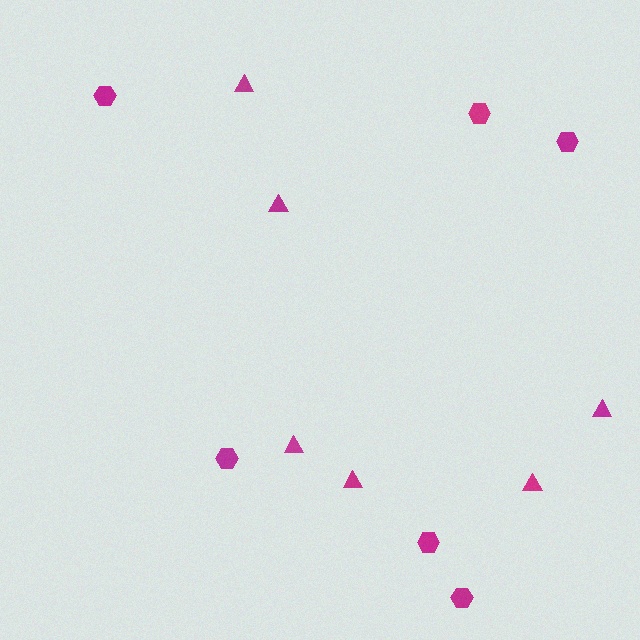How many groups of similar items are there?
There are 2 groups: one group of triangles (6) and one group of hexagons (6).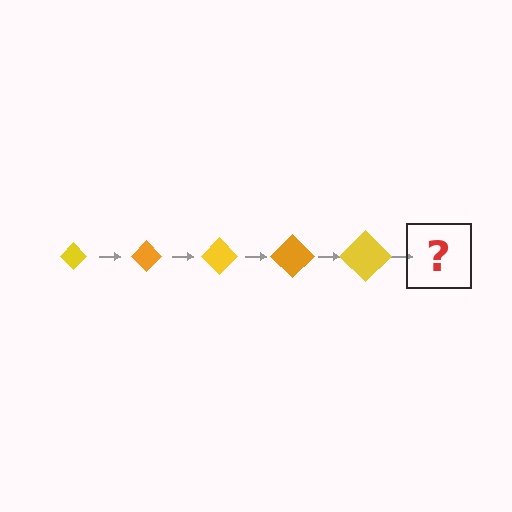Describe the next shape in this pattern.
It should be an orange diamond, larger than the previous one.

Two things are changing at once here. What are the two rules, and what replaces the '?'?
The two rules are that the diamond grows larger each step and the color cycles through yellow and orange. The '?' should be an orange diamond, larger than the previous one.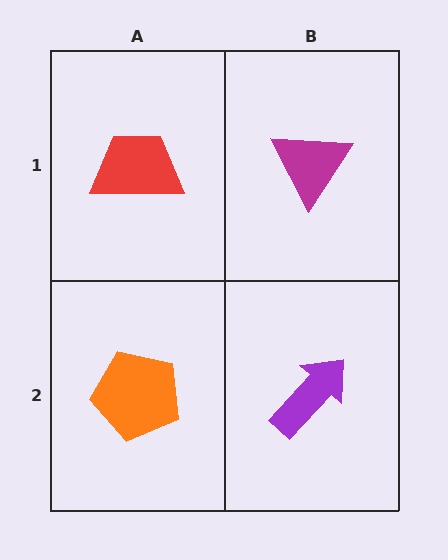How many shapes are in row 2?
2 shapes.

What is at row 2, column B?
A purple arrow.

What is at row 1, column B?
A magenta triangle.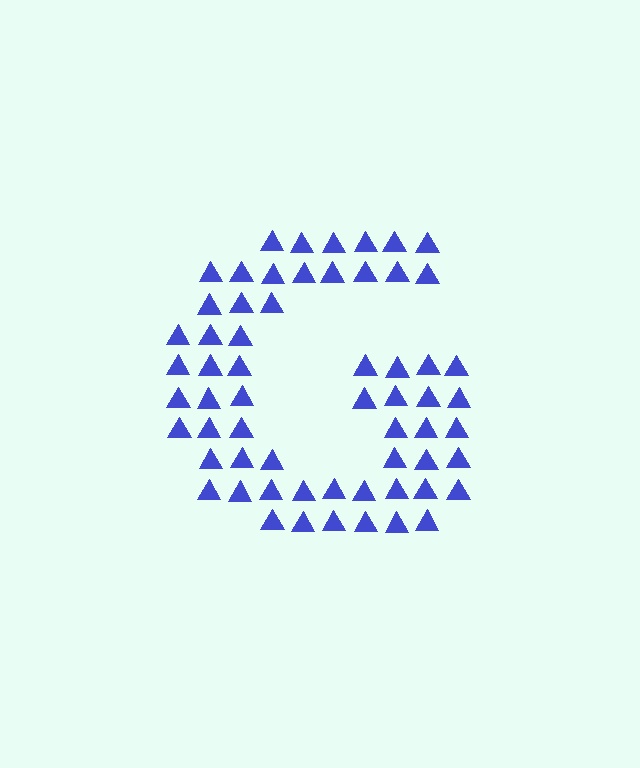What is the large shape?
The large shape is the letter G.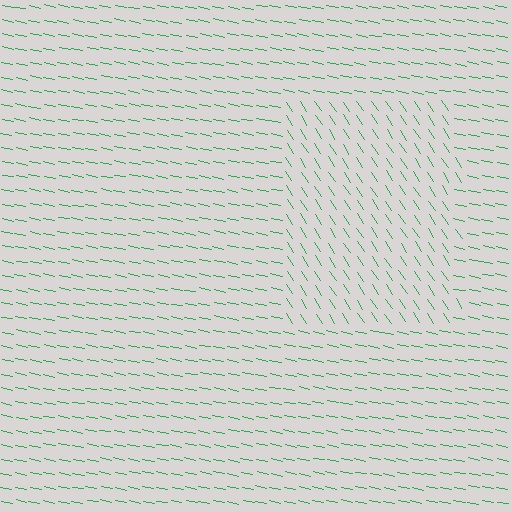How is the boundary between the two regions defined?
The boundary is defined purely by a change in line orientation (approximately 45 degrees difference). All lines are the same color and thickness.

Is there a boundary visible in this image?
Yes, there is a texture boundary formed by a change in line orientation.